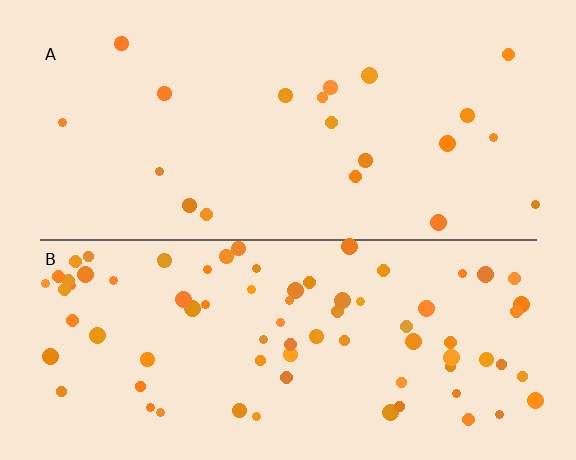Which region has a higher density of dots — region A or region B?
B (the bottom).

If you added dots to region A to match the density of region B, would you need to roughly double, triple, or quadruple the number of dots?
Approximately quadruple.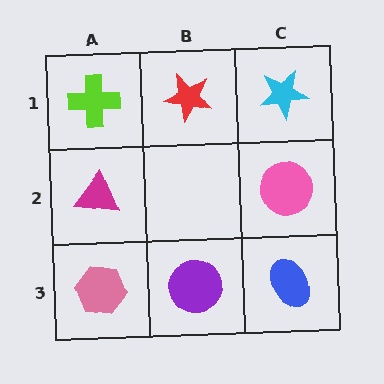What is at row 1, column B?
A red star.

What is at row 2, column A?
A magenta triangle.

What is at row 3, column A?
A pink hexagon.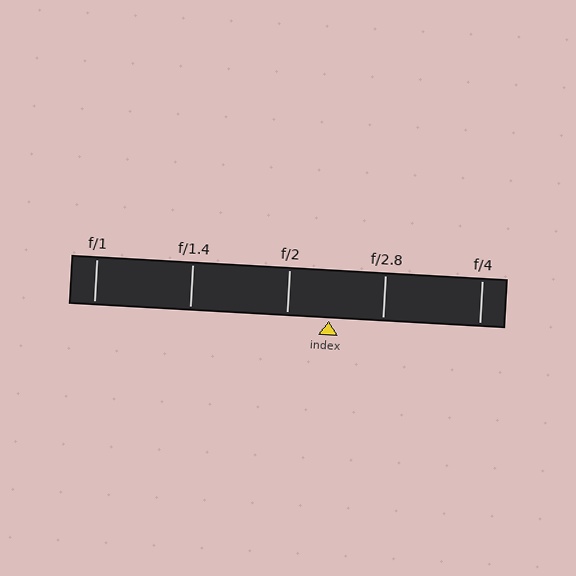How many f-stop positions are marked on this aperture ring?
There are 5 f-stop positions marked.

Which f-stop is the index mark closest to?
The index mark is closest to f/2.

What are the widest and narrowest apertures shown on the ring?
The widest aperture shown is f/1 and the narrowest is f/4.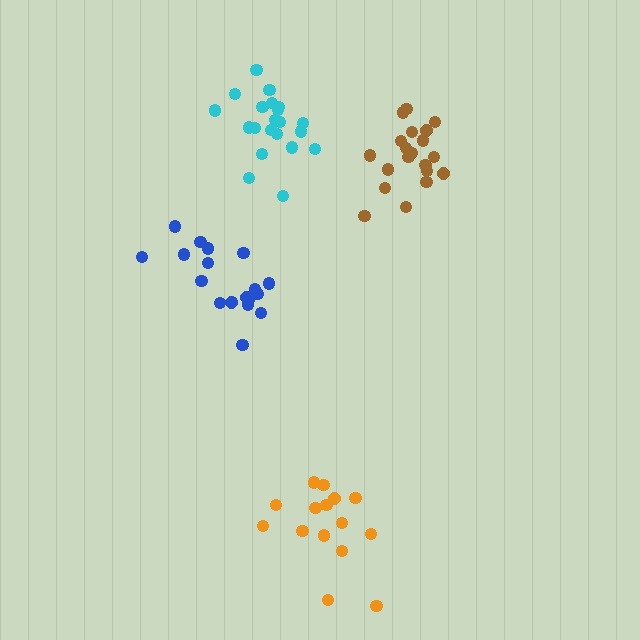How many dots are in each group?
Group 1: 20 dots, Group 2: 21 dots, Group 3: 20 dots, Group 4: 15 dots (76 total).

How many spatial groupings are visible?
There are 4 spatial groupings.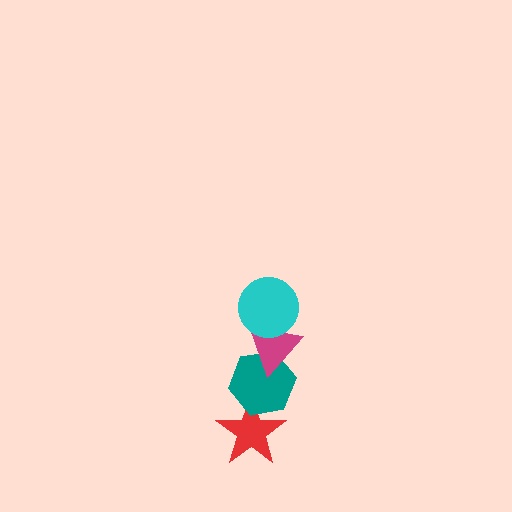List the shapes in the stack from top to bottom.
From top to bottom: the cyan circle, the magenta triangle, the teal hexagon, the red star.